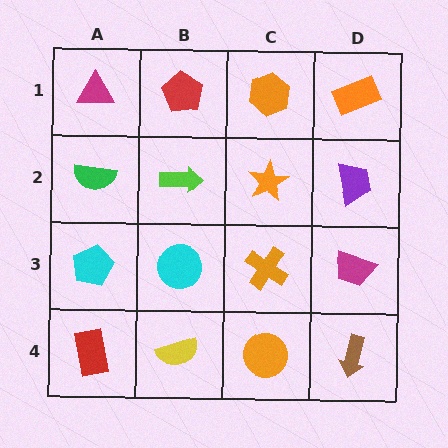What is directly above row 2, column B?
A red pentagon.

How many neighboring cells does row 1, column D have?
2.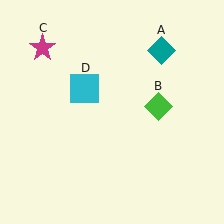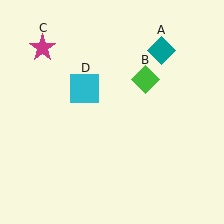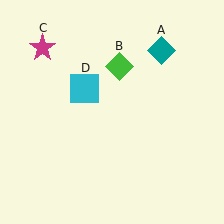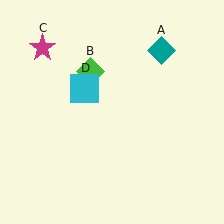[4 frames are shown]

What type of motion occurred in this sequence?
The green diamond (object B) rotated counterclockwise around the center of the scene.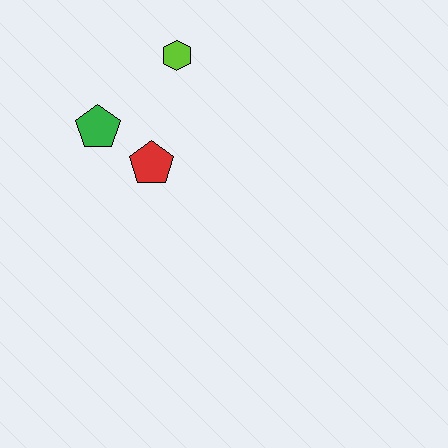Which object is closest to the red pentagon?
The green pentagon is closest to the red pentagon.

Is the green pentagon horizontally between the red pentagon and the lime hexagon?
No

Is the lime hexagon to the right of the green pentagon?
Yes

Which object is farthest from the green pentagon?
The lime hexagon is farthest from the green pentagon.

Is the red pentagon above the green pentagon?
No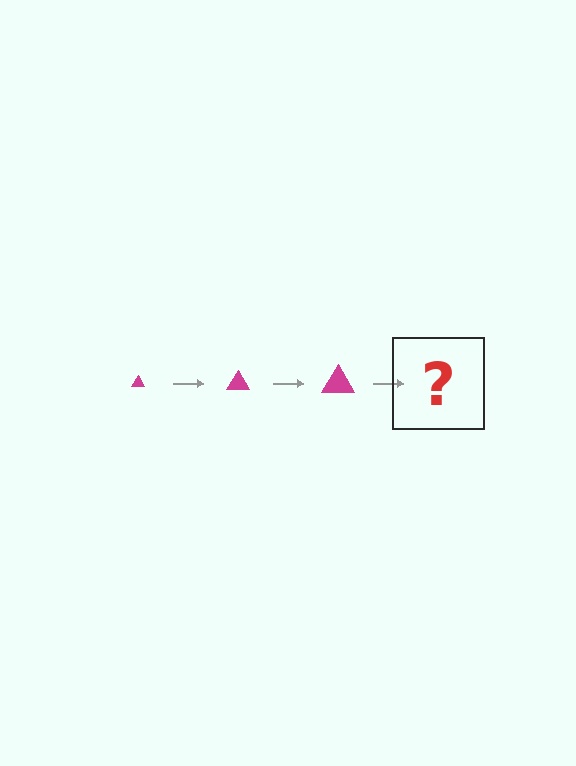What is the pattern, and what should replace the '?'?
The pattern is that the triangle gets progressively larger each step. The '?' should be a magenta triangle, larger than the previous one.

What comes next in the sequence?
The next element should be a magenta triangle, larger than the previous one.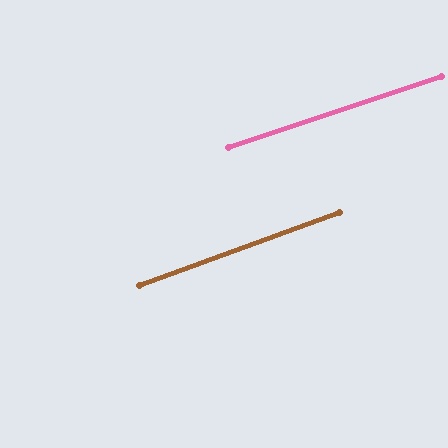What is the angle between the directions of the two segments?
Approximately 2 degrees.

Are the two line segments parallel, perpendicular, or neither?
Parallel — their directions differ by only 1.6°.